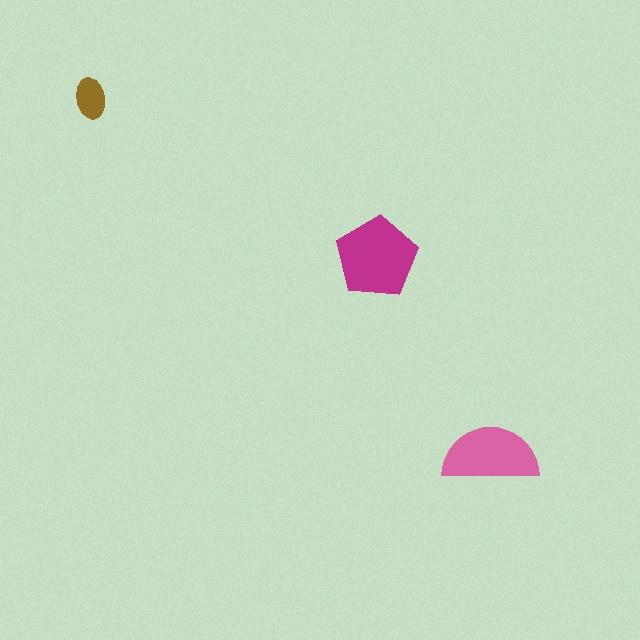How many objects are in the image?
There are 3 objects in the image.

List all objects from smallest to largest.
The brown ellipse, the pink semicircle, the magenta pentagon.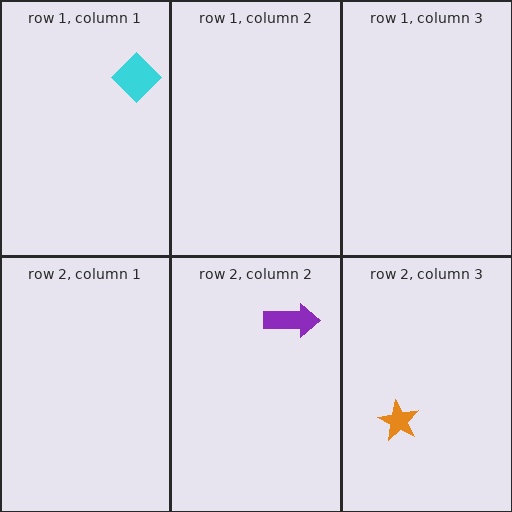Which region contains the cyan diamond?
The row 1, column 1 region.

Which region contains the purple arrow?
The row 2, column 2 region.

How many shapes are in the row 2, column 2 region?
1.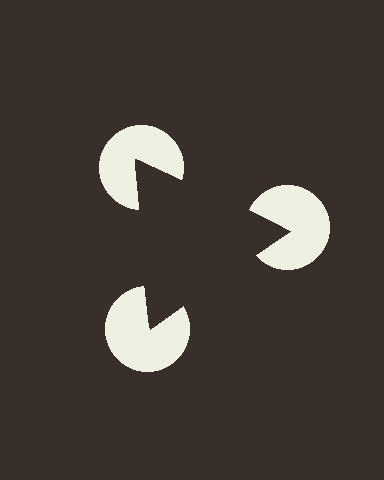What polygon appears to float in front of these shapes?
An illusory triangle — its edges are inferred from the aligned wedge cuts in the pac-man discs, not physically drawn.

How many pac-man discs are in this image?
There are 3 — one at each vertex of the illusory triangle.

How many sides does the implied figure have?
3 sides.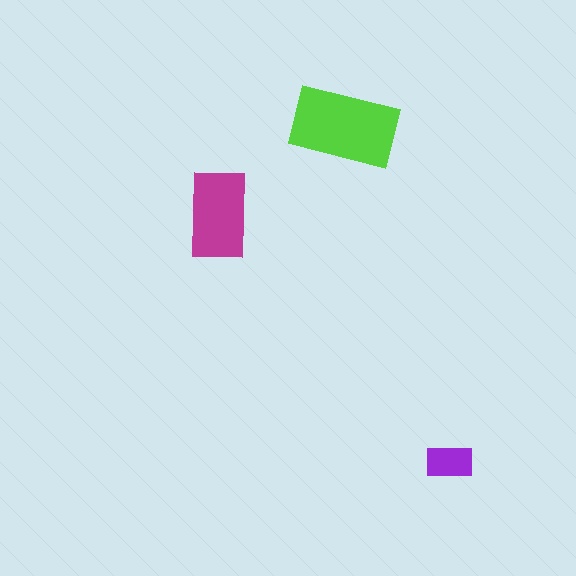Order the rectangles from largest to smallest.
the lime one, the magenta one, the purple one.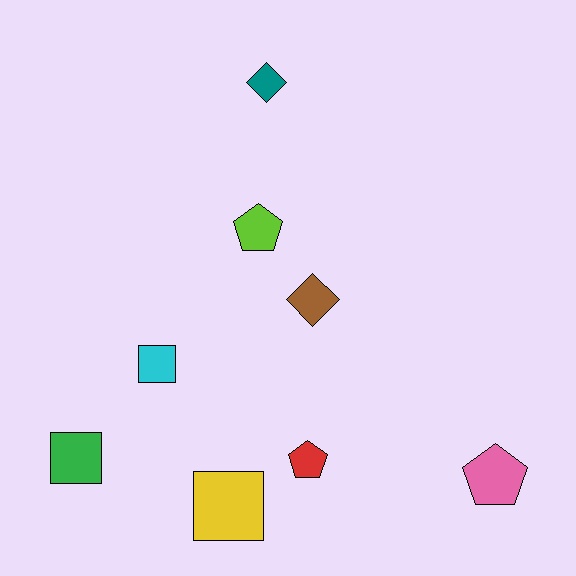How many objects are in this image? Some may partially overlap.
There are 8 objects.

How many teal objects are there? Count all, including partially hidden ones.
There is 1 teal object.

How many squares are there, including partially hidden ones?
There are 3 squares.